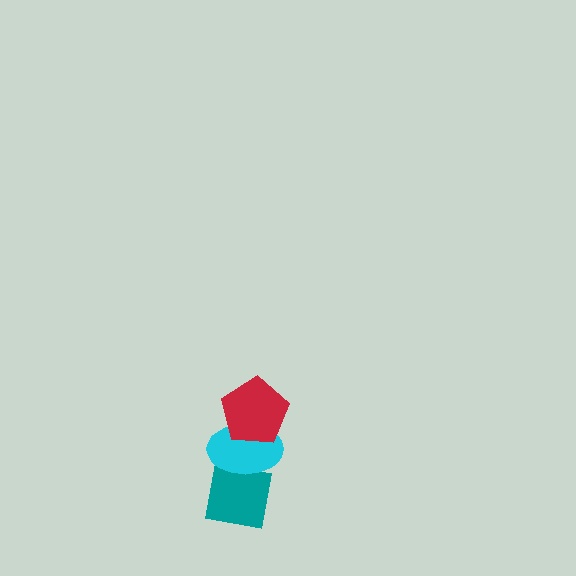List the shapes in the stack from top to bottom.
From top to bottom: the red pentagon, the cyan ellipse, the teal square.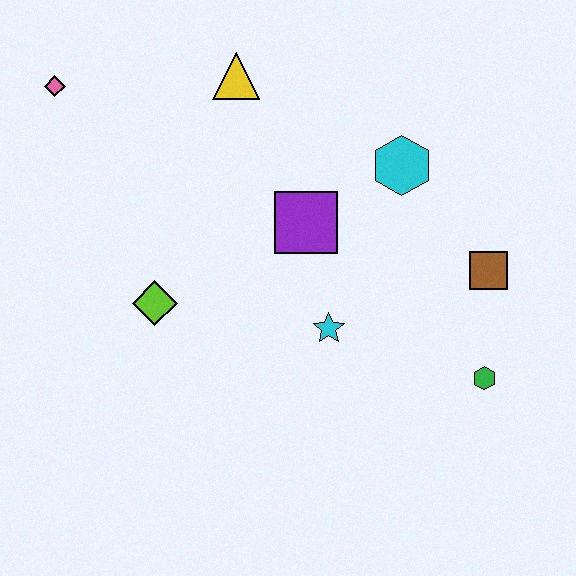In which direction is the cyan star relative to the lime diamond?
The cyan star is to the right of the lime diamond.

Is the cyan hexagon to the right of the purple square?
Yes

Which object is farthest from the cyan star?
The pink diamond is farthest from the cyan star.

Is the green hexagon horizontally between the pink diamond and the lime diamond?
No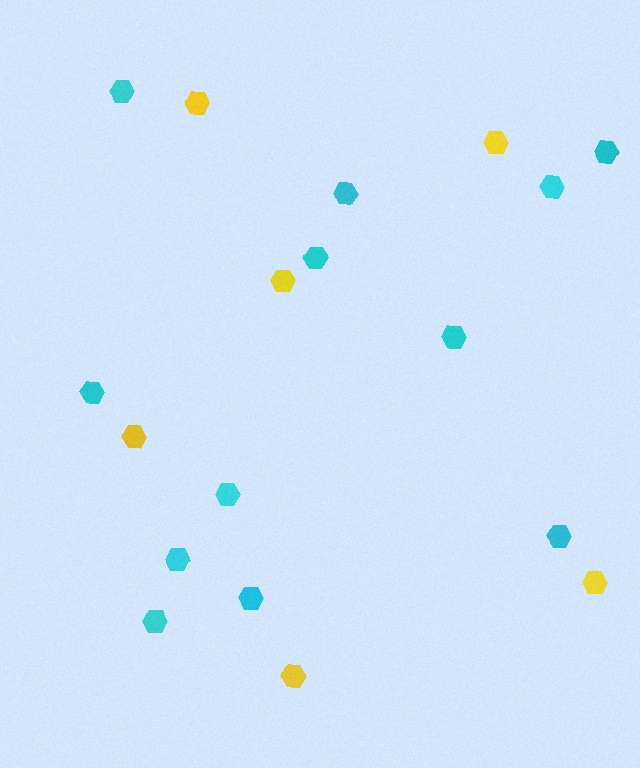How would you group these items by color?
There are 2 groups: one group of yellow hexagons (6) and one group of cyan hexagons (12).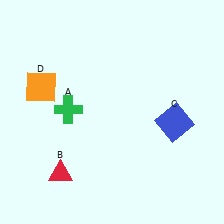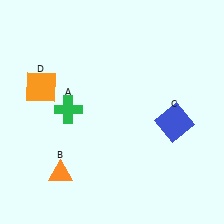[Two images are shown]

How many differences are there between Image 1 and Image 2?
There is 1 difference between the two images.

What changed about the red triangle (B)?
In Image 1, B is red. In Image 2, it changed to orange.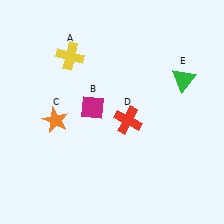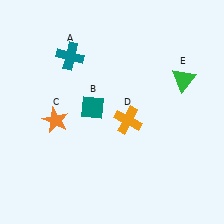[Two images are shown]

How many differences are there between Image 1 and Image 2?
There are 3 differences between the two images.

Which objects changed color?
A changed from yellow to teal. B changed from magenta to teal. D changed from red to orange.